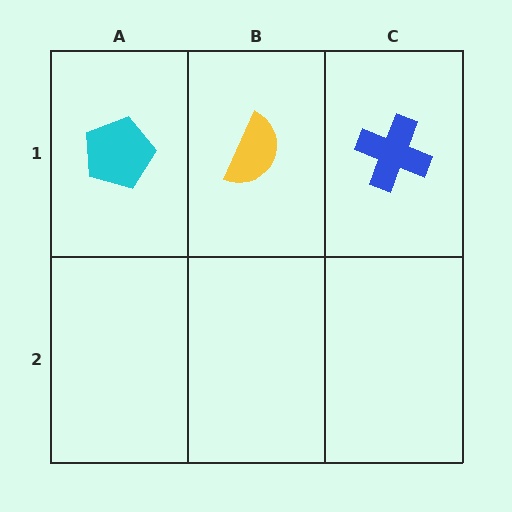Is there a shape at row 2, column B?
No, that cell is empty.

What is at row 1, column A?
A cyan pentagon.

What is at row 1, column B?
A yellow semicircle.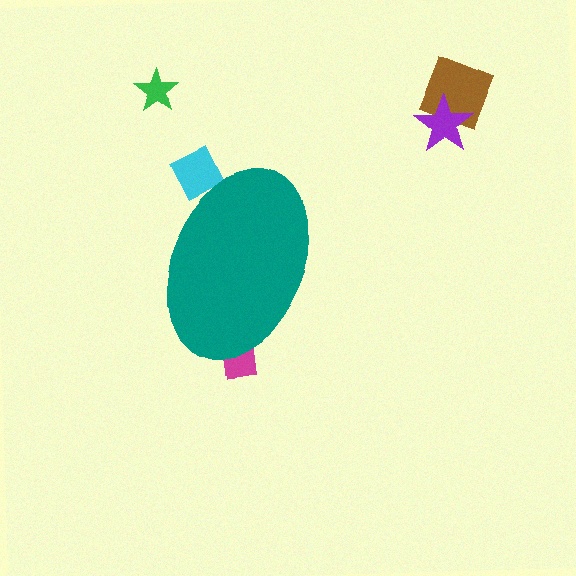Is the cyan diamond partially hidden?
Yes, the cyan diamond is partially hidden behind the teal ellipse.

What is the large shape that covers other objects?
A teal ellipse.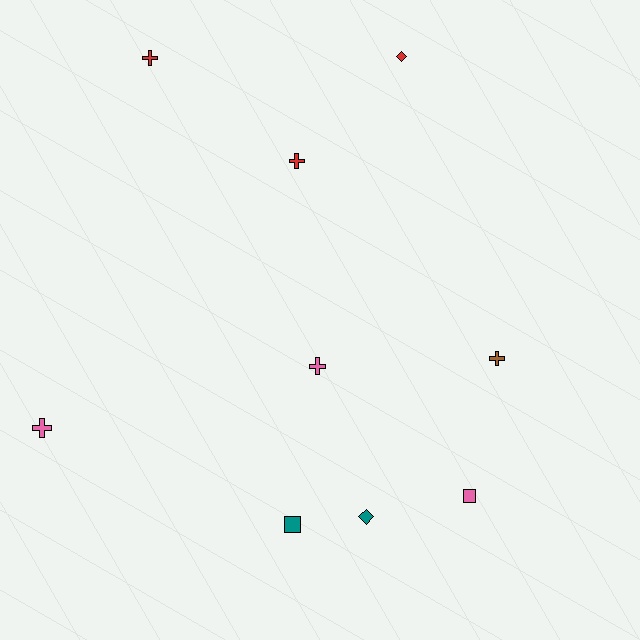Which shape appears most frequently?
Cross, with 5 objects.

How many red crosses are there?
There are 2 red crosses.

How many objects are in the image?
There are 9 objects.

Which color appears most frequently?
Red, with 3 objects.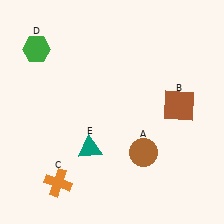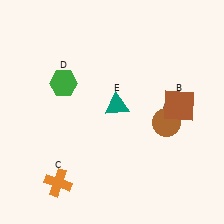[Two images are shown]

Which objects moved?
The objects that moved are: the brown circle (A), the green hexagon (D), the teal triangle (E).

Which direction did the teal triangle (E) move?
The teal triangle (E) moved up.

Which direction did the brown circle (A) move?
The brown circle (A) moved up.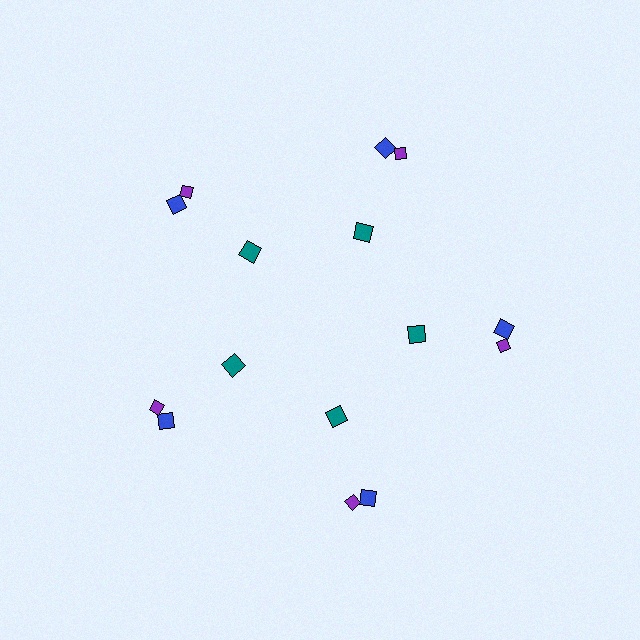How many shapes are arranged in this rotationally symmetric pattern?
There are 15 shapes, arranged in 5 groups of 3.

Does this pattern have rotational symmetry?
Yes, this pattern has 5-fold rotational symmetry. It looks the same after rotating 72 degrees around the center.